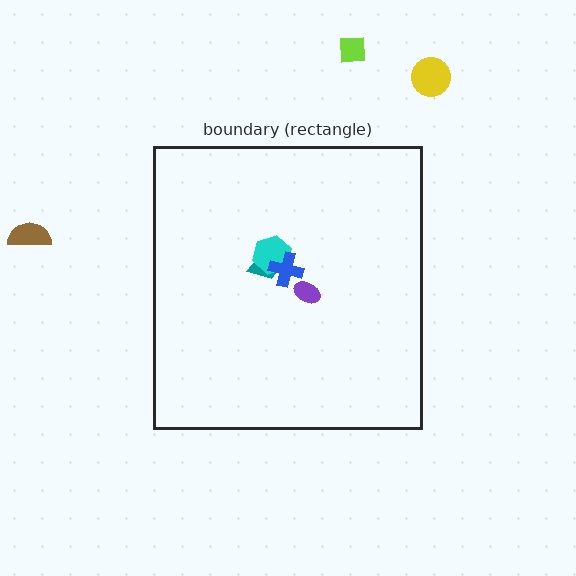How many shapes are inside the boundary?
4 inside, 3 outside.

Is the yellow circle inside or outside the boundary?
Outside.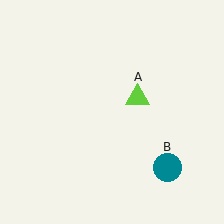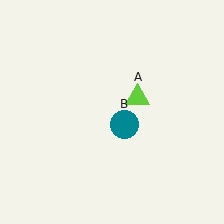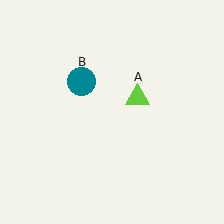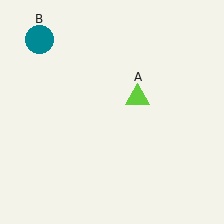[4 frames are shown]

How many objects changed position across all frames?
1 object changed position: teal circle (object B).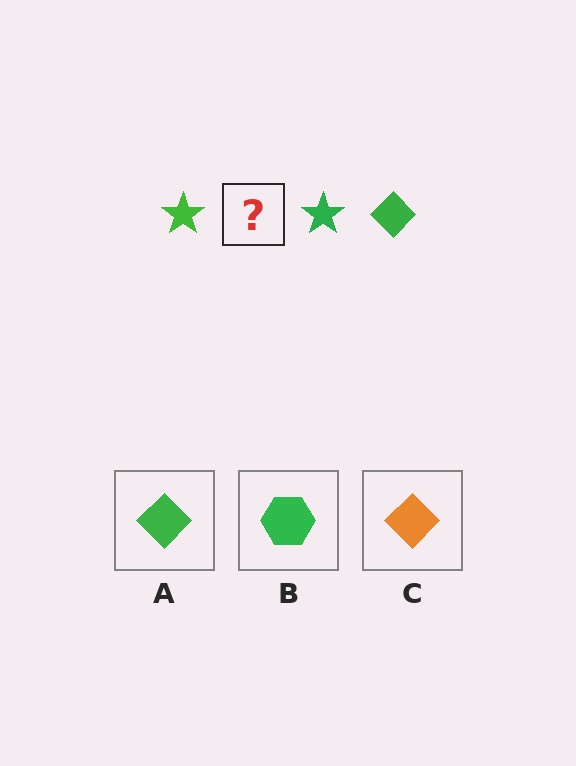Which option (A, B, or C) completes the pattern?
A.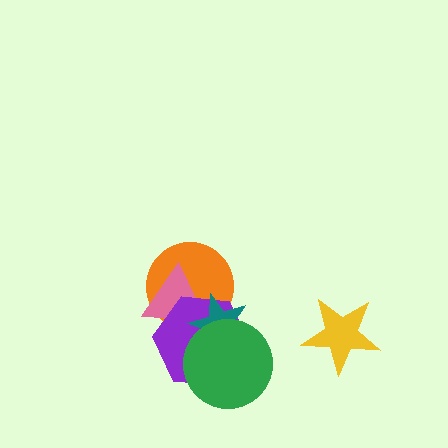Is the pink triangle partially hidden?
Yes, it is partially covered by another shape.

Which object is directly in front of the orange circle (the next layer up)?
The pink triangle is directly in front of the orange circle.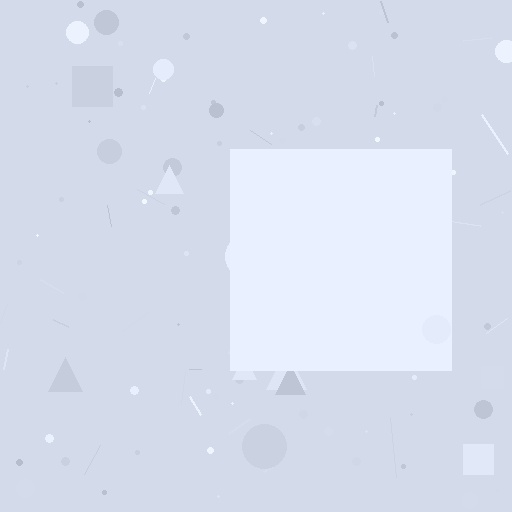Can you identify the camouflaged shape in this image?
The camouflaged shape is a square.